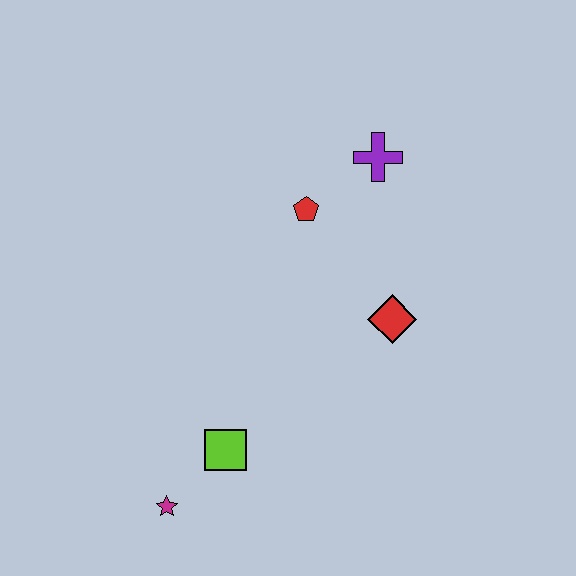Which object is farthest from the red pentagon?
The magenta star is farthest from the red pentagon.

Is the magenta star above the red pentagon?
No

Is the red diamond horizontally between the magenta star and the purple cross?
No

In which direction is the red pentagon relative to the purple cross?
The red pentagon is to the left of the purple cross.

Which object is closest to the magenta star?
The lime square is closest to the magenta star.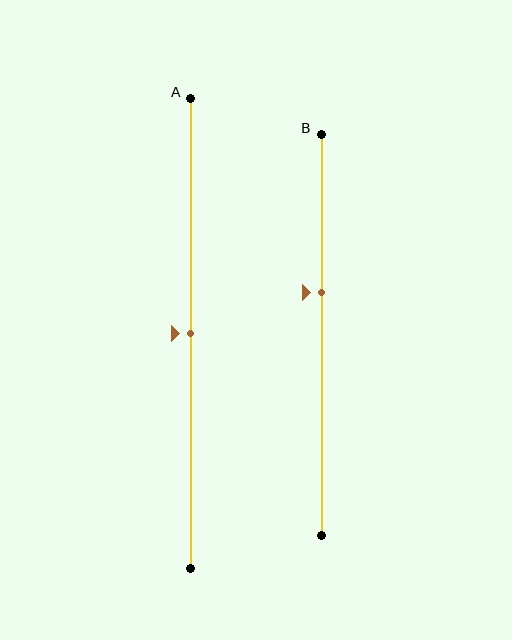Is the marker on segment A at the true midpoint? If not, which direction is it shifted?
Yes, the marker on segment A is at the true midpoint.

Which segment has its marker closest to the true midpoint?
Segment A has its marker closest to the true midpoint.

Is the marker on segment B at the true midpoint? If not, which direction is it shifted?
No, the marker on segment B is shifted upward by about 11% of the segment length.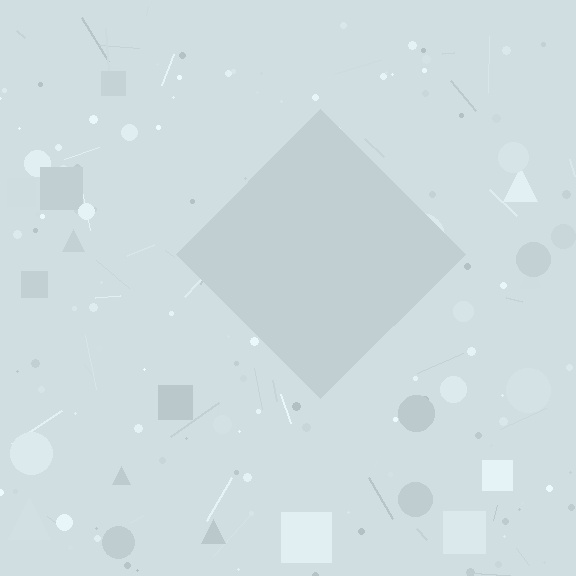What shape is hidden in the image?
A diamond is hidden in the image.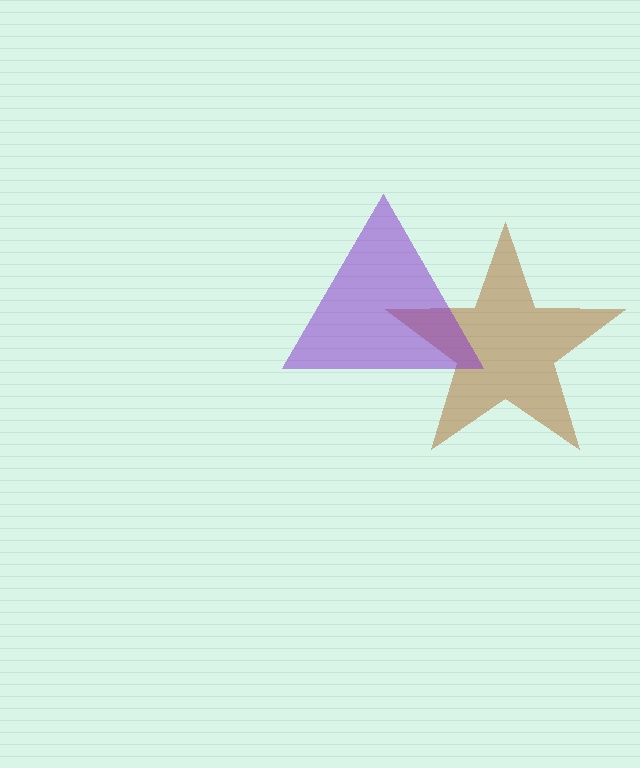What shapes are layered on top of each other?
The layered shapes are: a brown star, a purple triangle.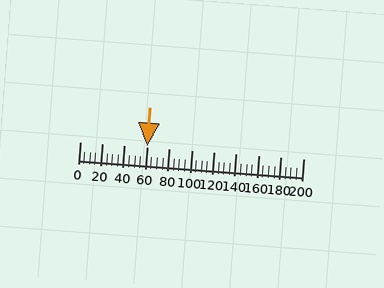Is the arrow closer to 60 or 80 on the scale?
The arrow is closer to 60.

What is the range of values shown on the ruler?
The ruler shows values from 0 to 200.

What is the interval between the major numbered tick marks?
The major tick marks are spaced 20 units apart.